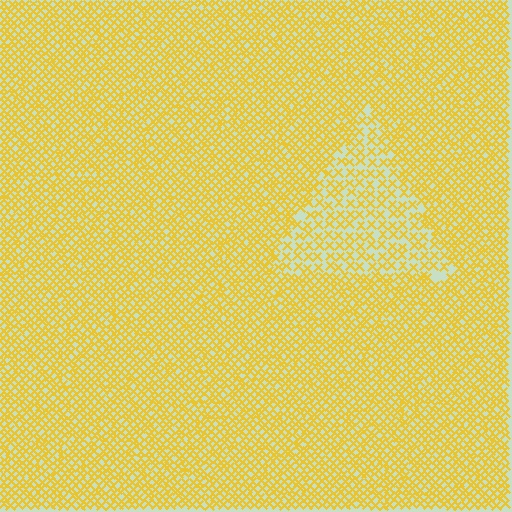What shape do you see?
I see a triangle.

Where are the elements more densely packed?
The elements are more densely packed outside the triangle boundary.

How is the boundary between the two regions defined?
The boundary is defined by a change in element density (approximately 1.9x ratio). All elements are the same color, size, and shape.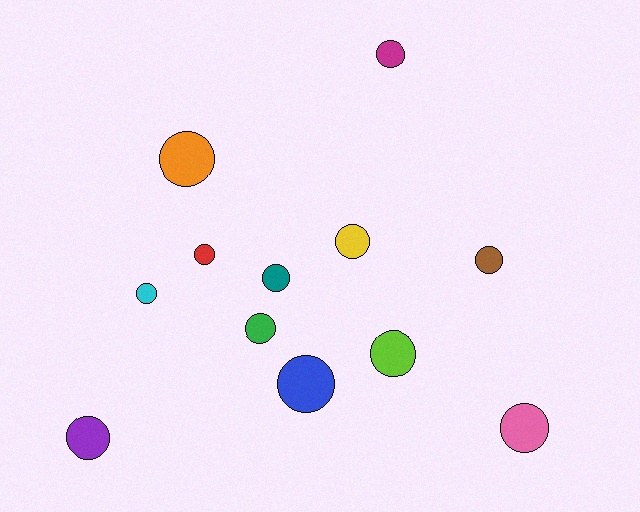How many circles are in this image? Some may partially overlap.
There are 12 circles.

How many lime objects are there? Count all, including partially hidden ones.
There is 1 lime object.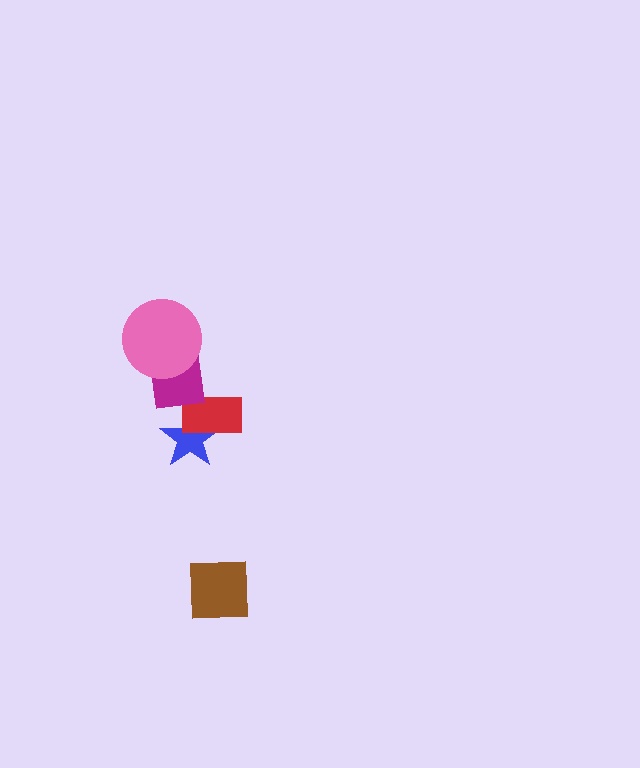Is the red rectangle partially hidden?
Yes, it is partially covered by another shape.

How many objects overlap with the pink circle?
1 object overlaps with the pink circle.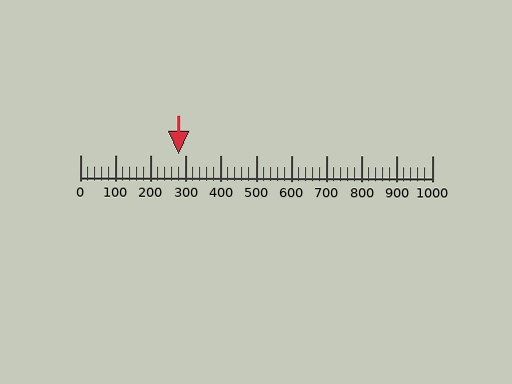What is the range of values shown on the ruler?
The ruler shows values from 0 to 1000.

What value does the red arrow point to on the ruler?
The red arrow points to approximately 279.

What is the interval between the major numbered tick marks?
The major tick marks are spaced 100 units apart.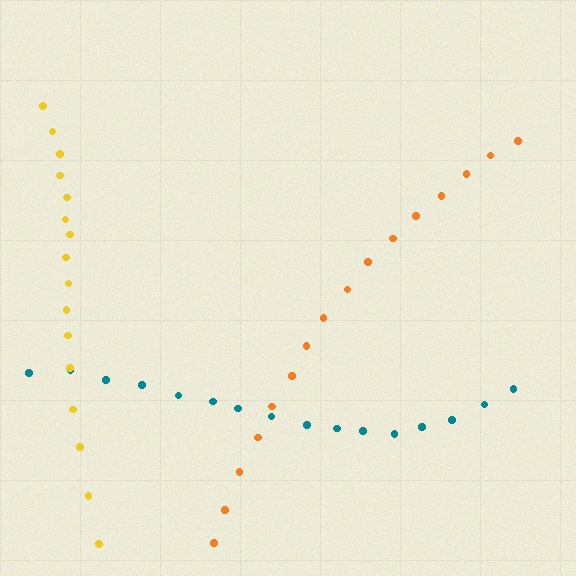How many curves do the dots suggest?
There are 3 distinct paths.